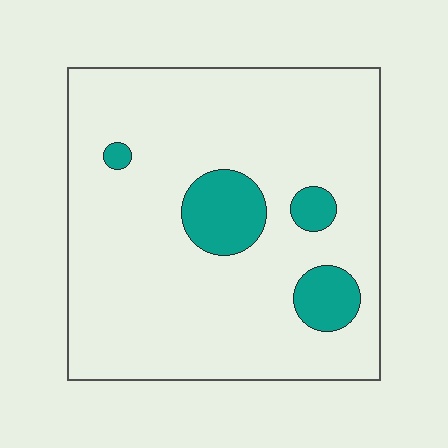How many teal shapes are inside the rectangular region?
4.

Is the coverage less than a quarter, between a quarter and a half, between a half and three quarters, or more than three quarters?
Less than a quarter.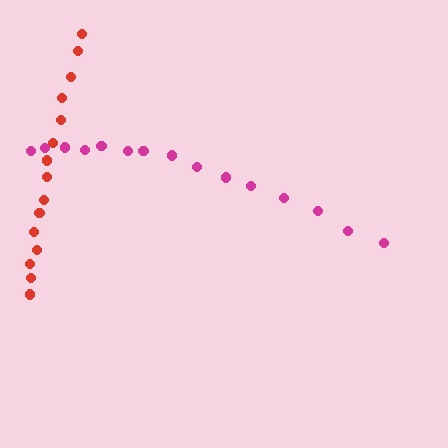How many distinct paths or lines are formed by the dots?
There are 2 distinct paths.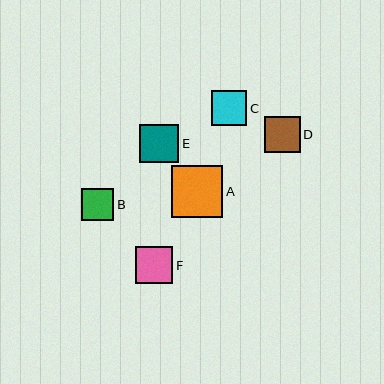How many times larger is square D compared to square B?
Square D is approximately 1.1 times the size of square B.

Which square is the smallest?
Square B is the smallest with a size of approximately 32 pixels.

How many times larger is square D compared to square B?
Square D is approximately 1.1 times the size of square B.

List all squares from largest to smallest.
From largest to smallest: A, E, F, D, C, B.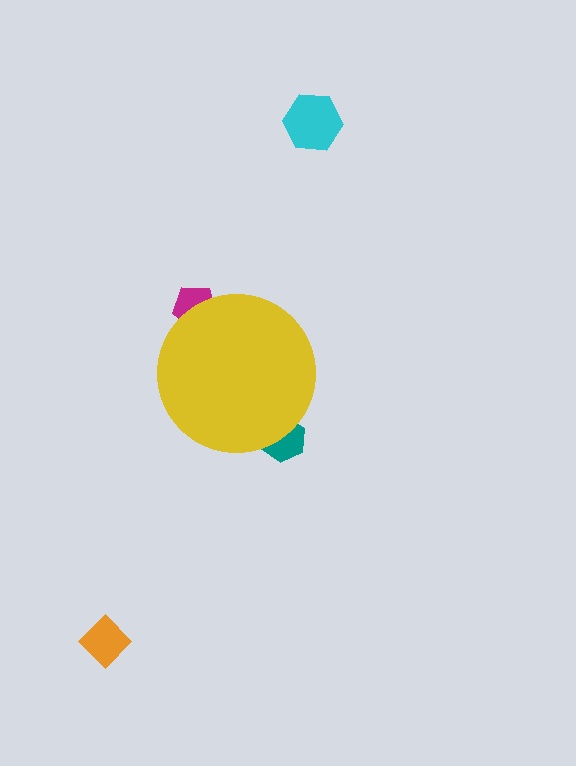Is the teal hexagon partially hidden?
Yes, the teal hexagon is partially hidden behind the yellow circle.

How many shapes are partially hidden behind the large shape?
2 shapes are partially hidden.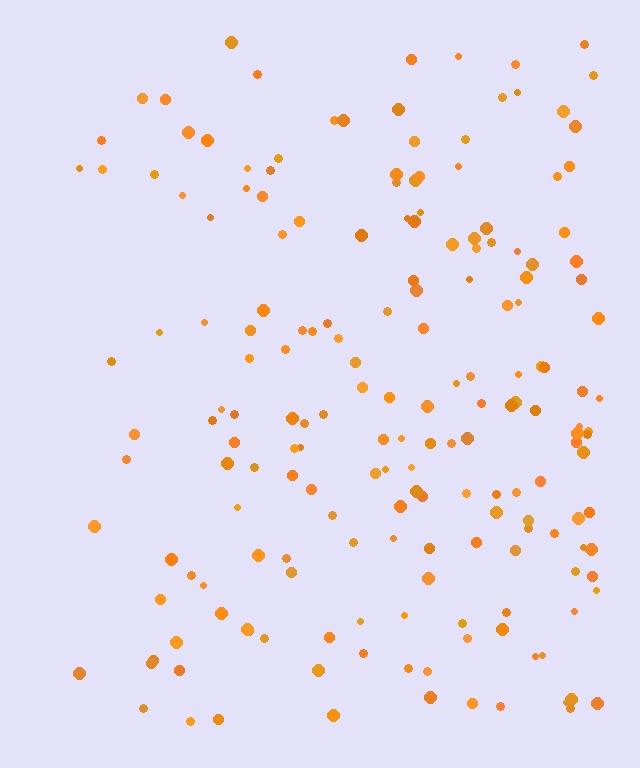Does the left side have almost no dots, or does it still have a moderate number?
Still a moderate number, just noticeably fewer than the right.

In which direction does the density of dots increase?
From left to right, with the right side densest.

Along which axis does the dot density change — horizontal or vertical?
Horizontal.